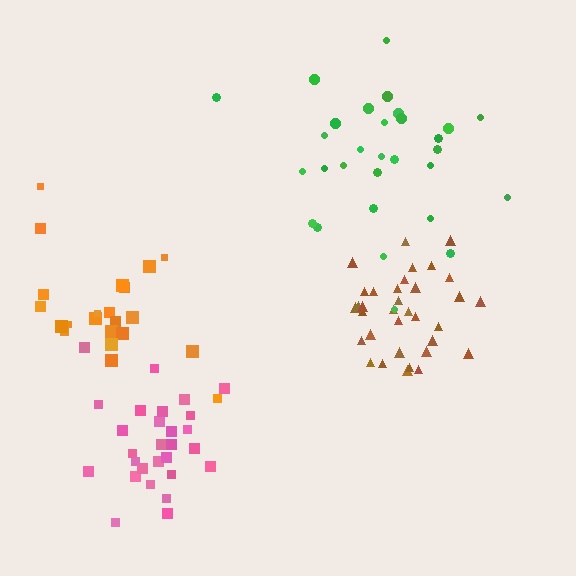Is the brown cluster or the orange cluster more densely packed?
Brown.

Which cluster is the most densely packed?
Brown.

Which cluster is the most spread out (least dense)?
Orange.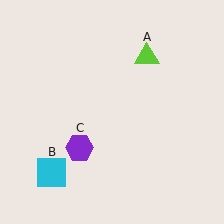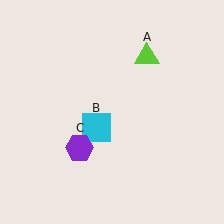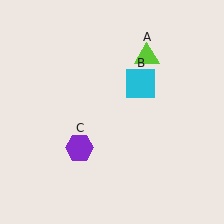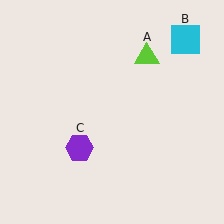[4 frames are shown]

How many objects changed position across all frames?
1 object changed position: cyan square (object B).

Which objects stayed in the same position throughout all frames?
Lime triangle (object A) and purple hexagon (object C) remained stationary.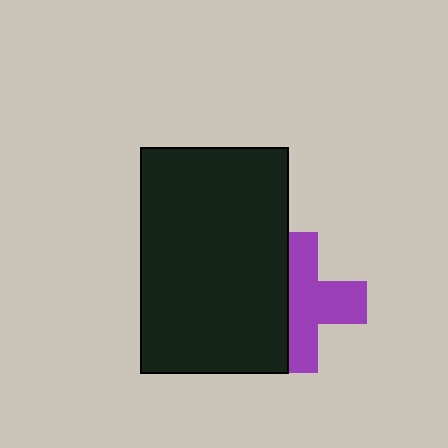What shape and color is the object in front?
The object in front is a black rectangle.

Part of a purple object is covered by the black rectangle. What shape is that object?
It is a cross.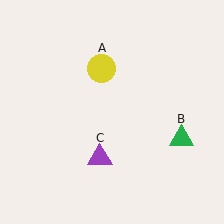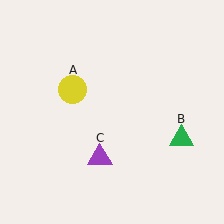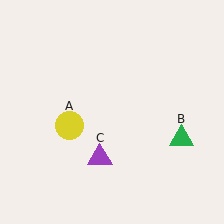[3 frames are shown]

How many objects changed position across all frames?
1 object changed position: yellow circle (object A).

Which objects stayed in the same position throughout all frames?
Green triangle (object B) and purple triangle (object C) remained stationary.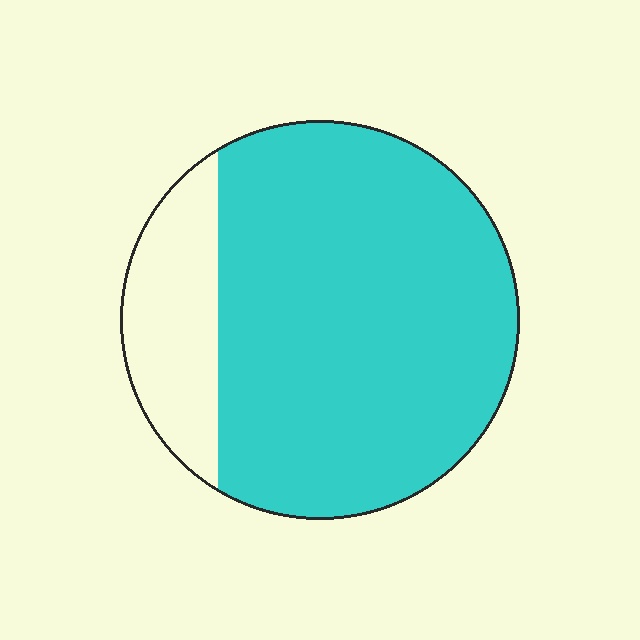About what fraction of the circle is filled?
About four fifths (4/5).